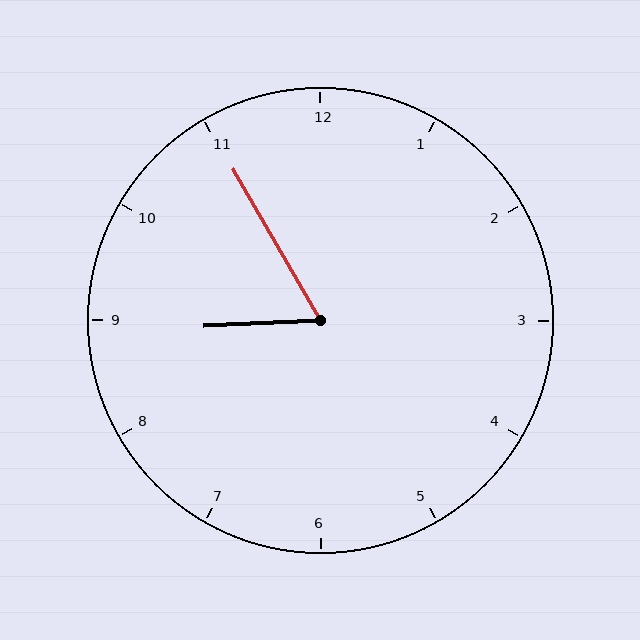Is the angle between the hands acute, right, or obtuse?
It is acute.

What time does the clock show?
8:55.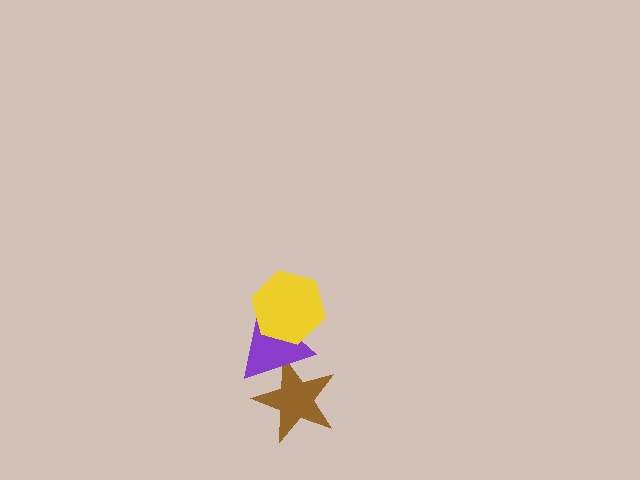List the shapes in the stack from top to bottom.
From top to bottom: the yellow hexagon, the purple triangle, the brown star.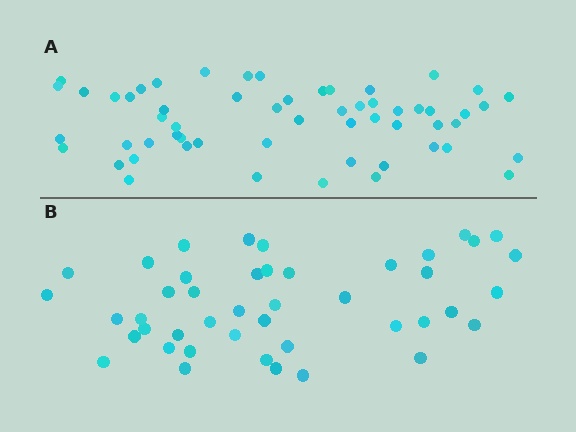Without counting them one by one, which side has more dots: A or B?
Region A (the top region) has more dots.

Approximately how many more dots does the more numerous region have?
Region A has approximately 15 more dots than region B.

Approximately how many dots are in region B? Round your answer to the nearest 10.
About 40 dots. (The exact count is 44, which rounds to 40.)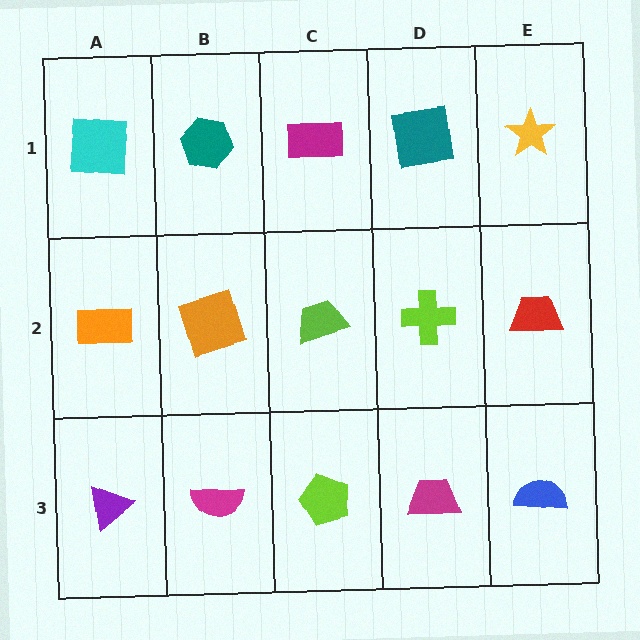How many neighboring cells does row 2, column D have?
4.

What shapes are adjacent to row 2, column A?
A cyan square (row 1, column A), a purple triangle (row 3, column A), an orange square (row 2, column B).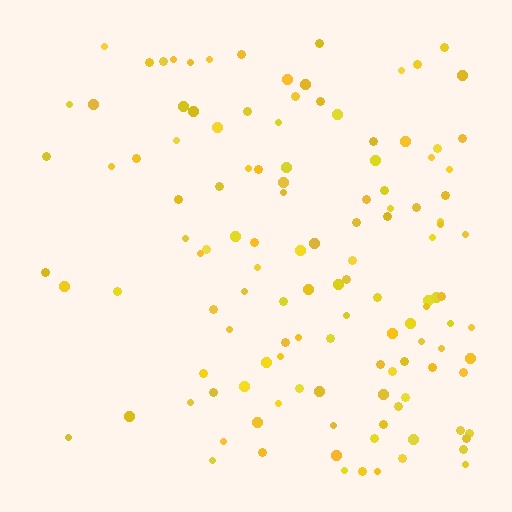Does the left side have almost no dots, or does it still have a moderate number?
Still a moderate number, just noticeably fewer than the right.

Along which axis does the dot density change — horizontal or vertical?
Horizontal.